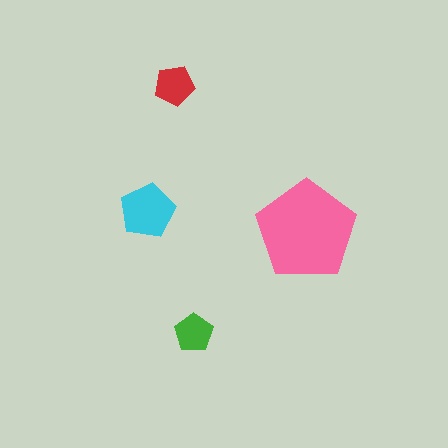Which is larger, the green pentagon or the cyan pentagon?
The cyan one.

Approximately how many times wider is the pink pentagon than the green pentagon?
About 2.5 times wider.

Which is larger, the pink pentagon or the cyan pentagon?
The pink one.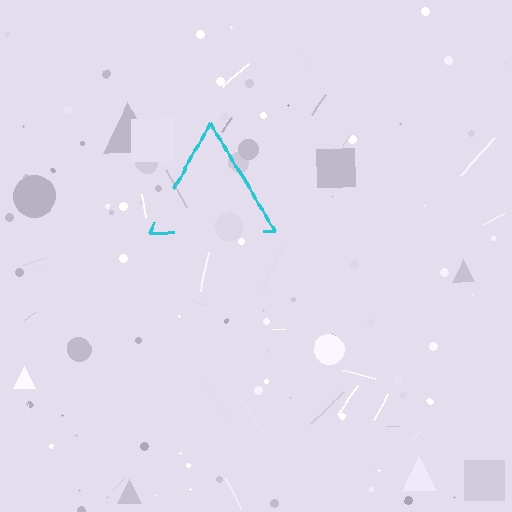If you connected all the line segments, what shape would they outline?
They would outline a triangle.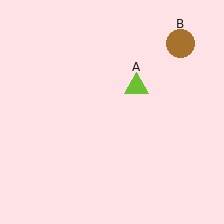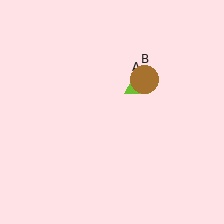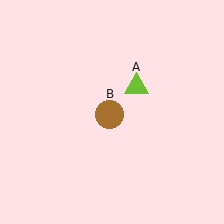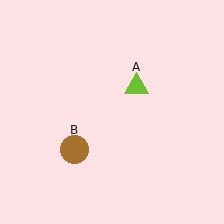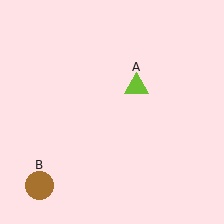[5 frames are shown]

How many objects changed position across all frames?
1 object changed position: brown circle (object B).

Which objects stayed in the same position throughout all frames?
Lime triangle (object A) remained stationary.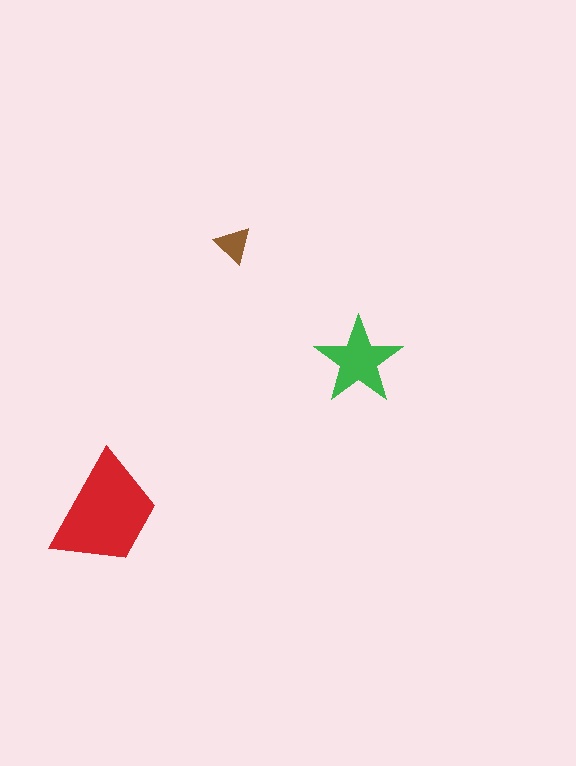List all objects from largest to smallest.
The red trapezoid, the green star, the brown triangle.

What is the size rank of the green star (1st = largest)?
2nd.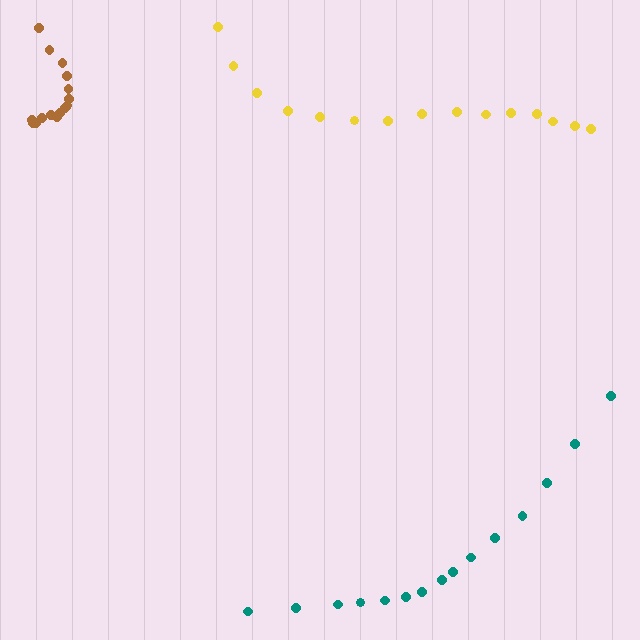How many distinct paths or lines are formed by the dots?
There are 3 distinct paths.